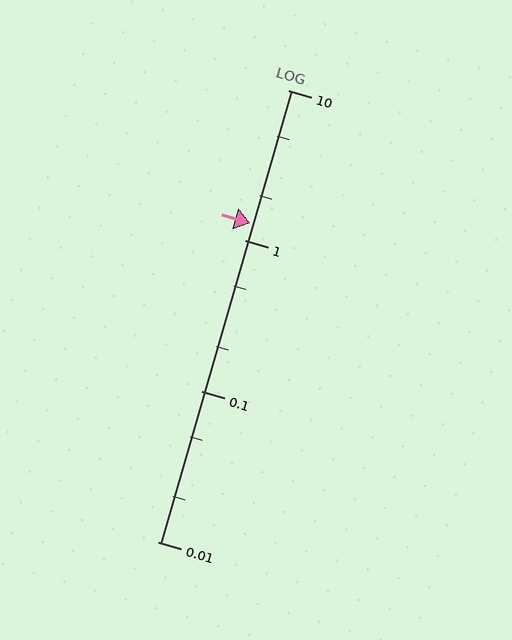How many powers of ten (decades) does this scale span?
The scale spans 3 decades, from 0.01 to 10.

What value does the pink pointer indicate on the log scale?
The pointer indicates approximately 1.3.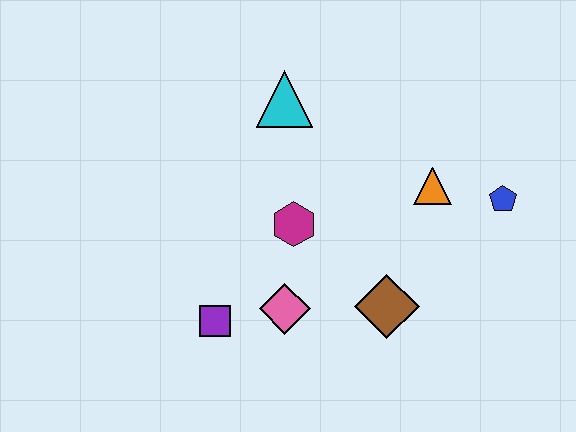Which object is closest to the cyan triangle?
The magenta hexagon is closest to the cyan triangle.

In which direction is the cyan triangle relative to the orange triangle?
The cyan triangle is to the left of the orange triangle.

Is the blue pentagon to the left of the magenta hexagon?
No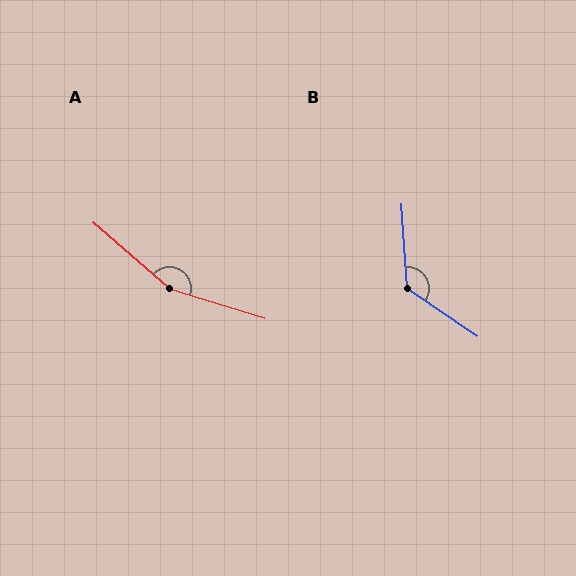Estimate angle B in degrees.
Approximately 128 degrees.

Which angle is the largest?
A, at approximately 156 degrees.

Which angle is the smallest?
B, at approximately 128 degrees.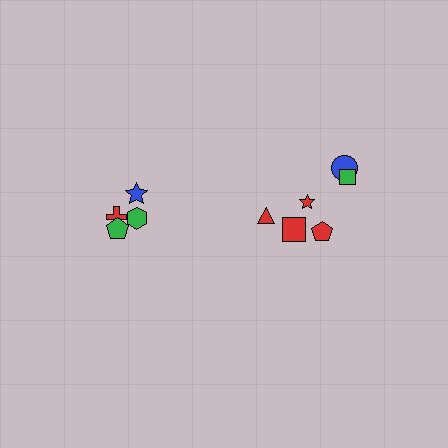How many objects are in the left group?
There are 4 objects.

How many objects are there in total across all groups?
There are 10 objects.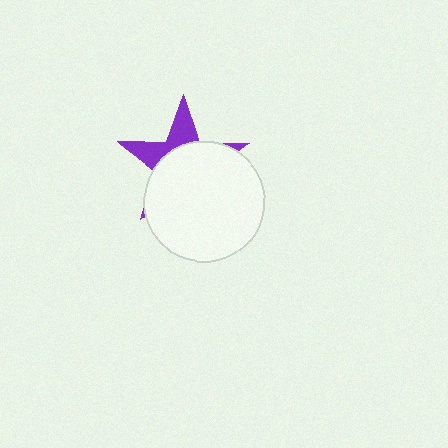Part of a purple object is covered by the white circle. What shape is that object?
It is a star.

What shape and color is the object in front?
The object in front is a white circle.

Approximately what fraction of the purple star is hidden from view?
Roughly 68% of the purple star is hidden behind the white circle.